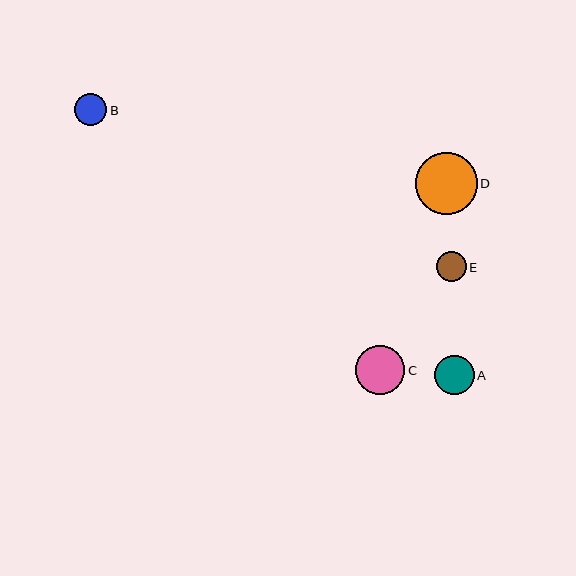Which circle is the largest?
Circle D is the largest with a size of approximately 62 pixels.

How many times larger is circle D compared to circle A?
Circle D is approximately 1.6 times the size of circle A.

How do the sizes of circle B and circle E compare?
Circle B and circle E are approximately the same size.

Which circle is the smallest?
Circle E is the smallest with a size of approximately 30 pixels.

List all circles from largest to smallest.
From largest to smallest: D, C, A, B, E.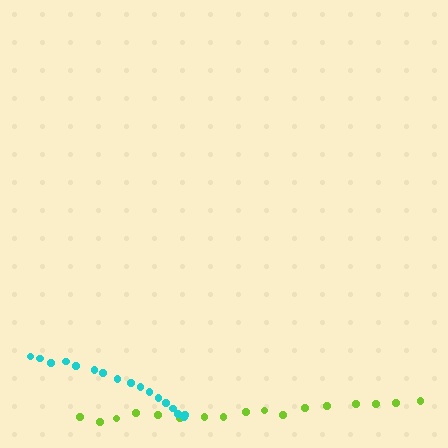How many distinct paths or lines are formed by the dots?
There are 2 distinct paths.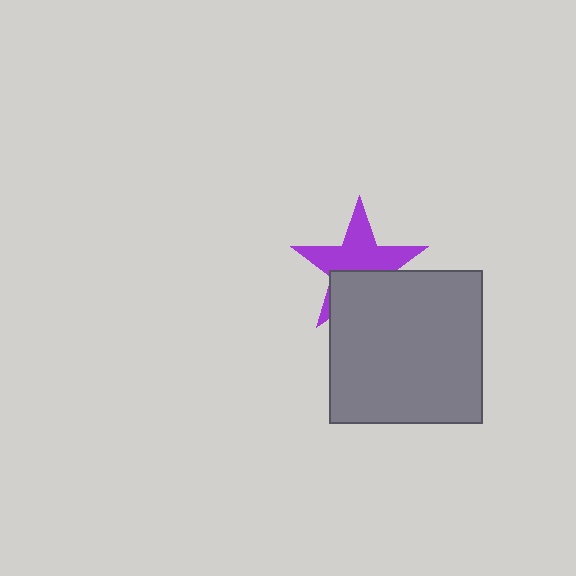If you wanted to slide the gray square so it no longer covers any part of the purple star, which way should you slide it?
Slide it down — that is the most direct way to separate the two shapes.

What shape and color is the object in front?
The object in front is a gray square.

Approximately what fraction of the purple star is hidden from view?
Roughly 40% of the purple star is hidden behind the gray square.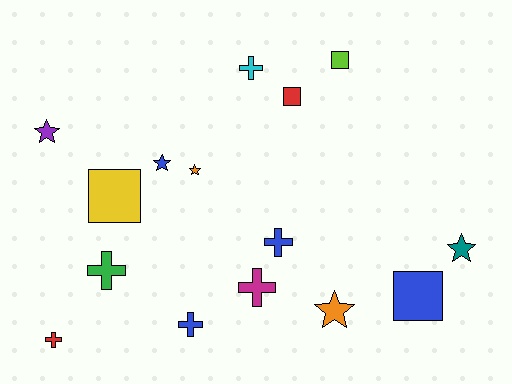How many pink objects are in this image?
There are no pink objects.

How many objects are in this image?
There are 15 objects.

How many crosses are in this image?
There are 6 crosses.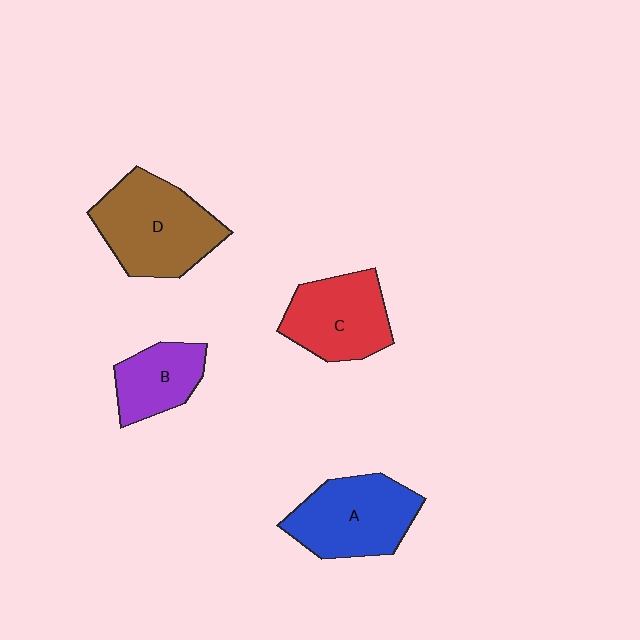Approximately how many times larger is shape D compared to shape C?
Approximately 1.3 times.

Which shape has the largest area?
Shape D (brown).